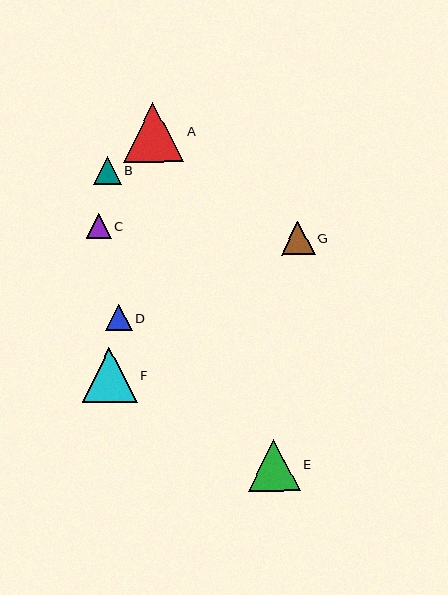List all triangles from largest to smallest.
From largest to smallest: A, F, E, G, B, D, C.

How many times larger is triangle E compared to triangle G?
Triangle E is approximately 1.5 times the size of triangle G.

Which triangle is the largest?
Triangle A is the largest with a size of approximately 60 pixels.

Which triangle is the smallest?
Triangle C is the smallest with a size of approximately 24 pixels.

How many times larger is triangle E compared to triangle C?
Triangle E is approximately 2.2 times the size of triangle C.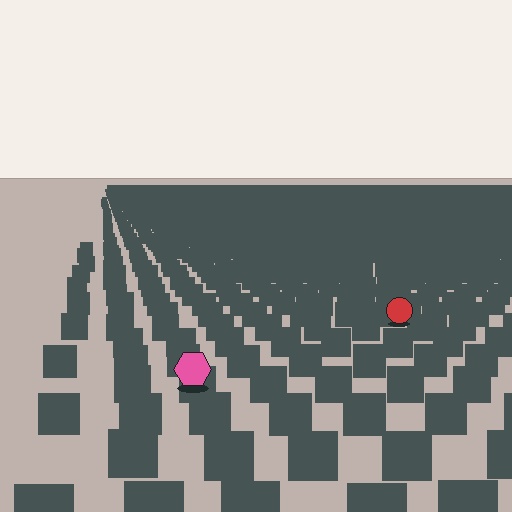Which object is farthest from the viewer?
The red circle is farthest from the viewer. It appears smaller and the ground texture around it is denser.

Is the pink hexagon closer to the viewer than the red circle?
Yes. The pink hexagon is closer — you can tell from the texture gradient: the ground texture is coarser near it.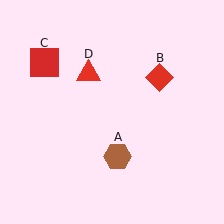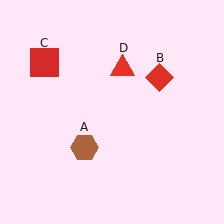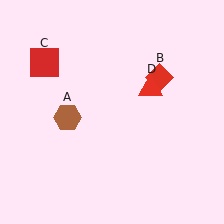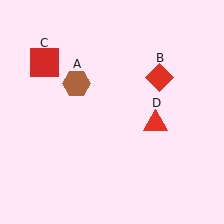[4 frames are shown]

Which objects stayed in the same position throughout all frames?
Red diamond (object B) and red square (object C) remained stationary.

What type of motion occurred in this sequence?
The brown hexagon (object A), red triangle (object D) rotated clockwise around the center of the scene.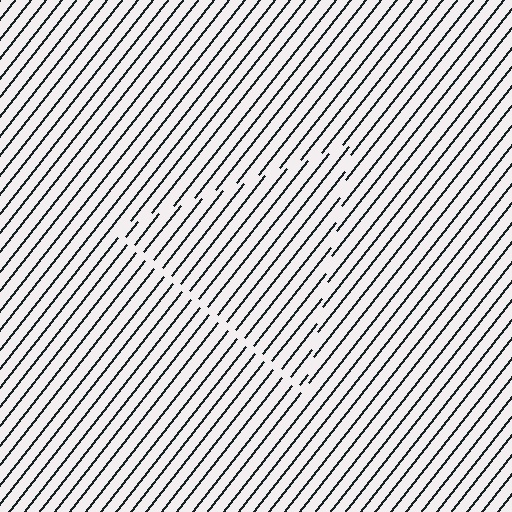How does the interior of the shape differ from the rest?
The interior of the shape contains the same grating, shifted by half a period — the contour is defined by the phase discontinuity where line-ends from the inner and outer gratings abut.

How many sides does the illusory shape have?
3 sides — the line-ends trace a triangle.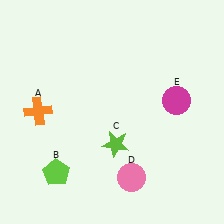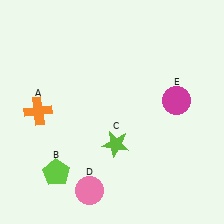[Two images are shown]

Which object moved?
The pink circle (D) moved left.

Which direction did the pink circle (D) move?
The pink circle (D) moved left.